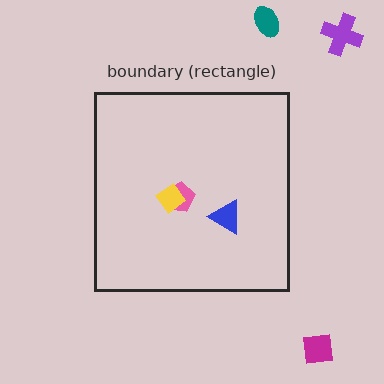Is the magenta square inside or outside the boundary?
Outside.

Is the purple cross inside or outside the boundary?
Outside.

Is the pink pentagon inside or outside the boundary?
Inside.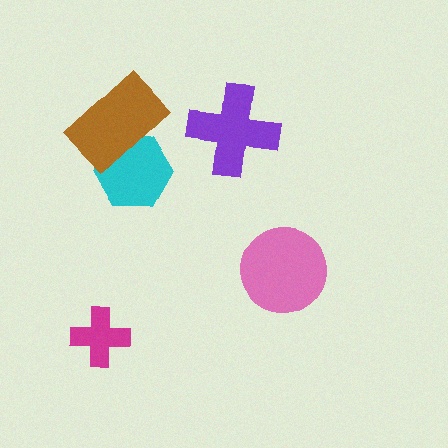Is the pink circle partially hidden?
No, no other shape covers it.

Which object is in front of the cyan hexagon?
The brown rectangle is in front of the cyan hexagon.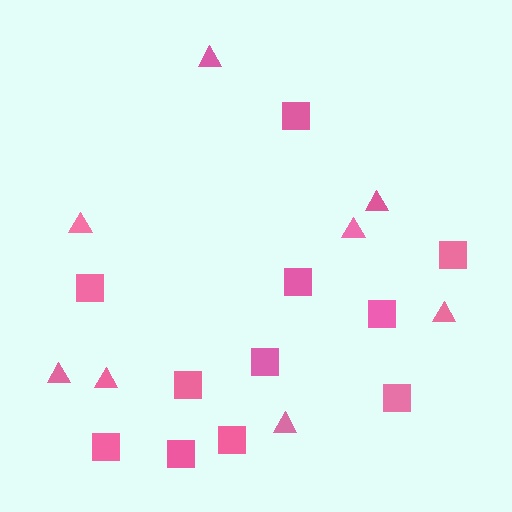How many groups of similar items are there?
There are 2 groups: one group of squares (11) and one group of triangles (8).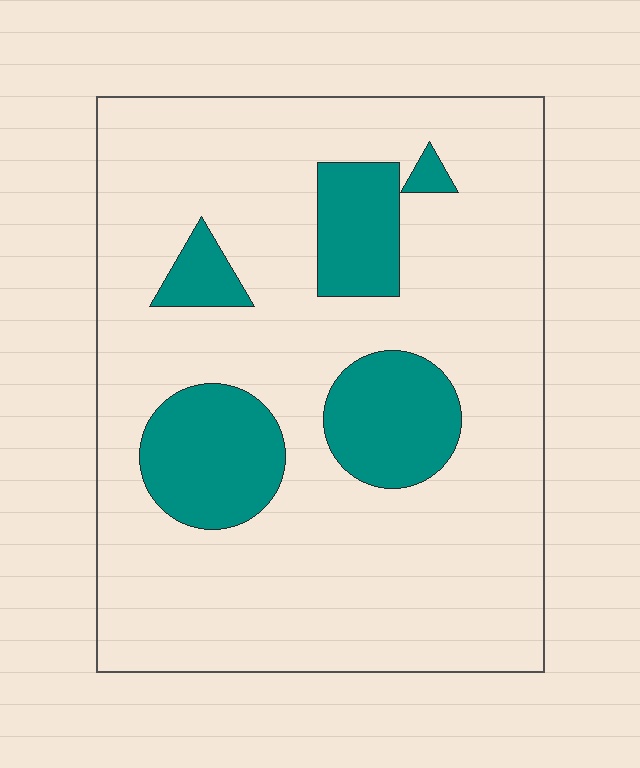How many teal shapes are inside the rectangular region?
5.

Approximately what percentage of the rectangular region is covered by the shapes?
Approximately 20%.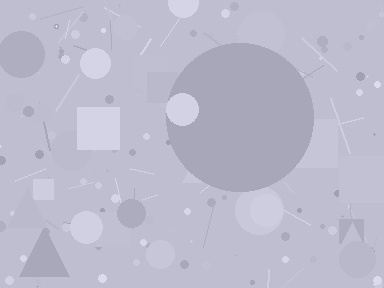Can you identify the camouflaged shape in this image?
The camouflaged shape is a circle.